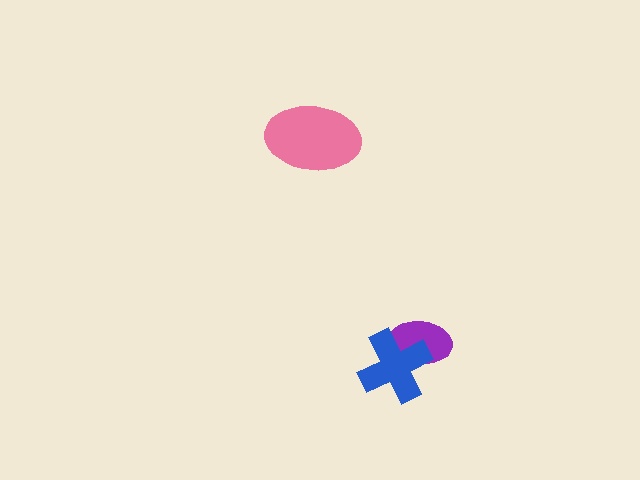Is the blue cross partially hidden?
No, no other shape covers it.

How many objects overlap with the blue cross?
1 object overlaps with the blue cross.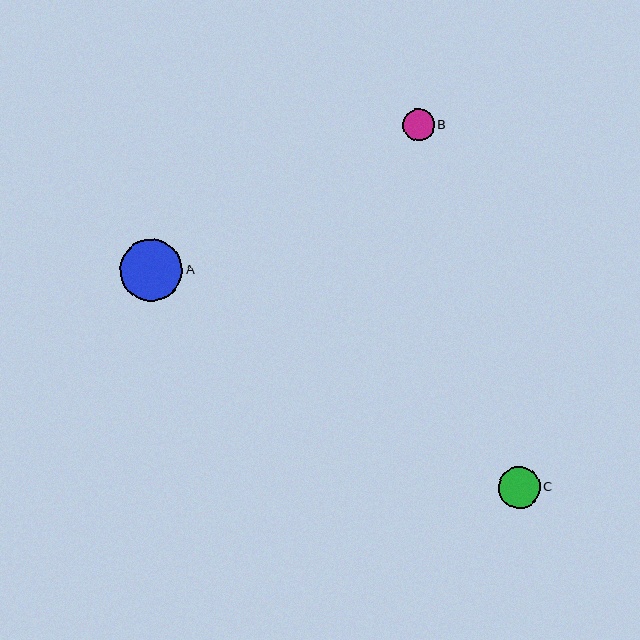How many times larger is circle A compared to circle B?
Circle A is approximately 1.9 times the size of circle B.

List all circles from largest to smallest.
From largest to smallest: A, C, B.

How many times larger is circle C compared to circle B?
Circle C is approximately 1.3 times the size of circle B.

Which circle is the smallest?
Circle B is the smallest with a size of approximately 32 pixels.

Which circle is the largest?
Circle A is the largest with a size of approximately 62 pixels.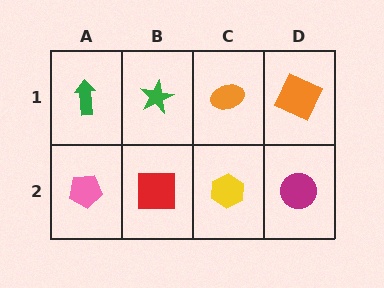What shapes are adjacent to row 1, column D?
A magenta circle (row 2, column D), an orange ellipse (row 1, column C).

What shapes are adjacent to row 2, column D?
An orange square (row 1, column D), a yellow hexagon (row 2, column C).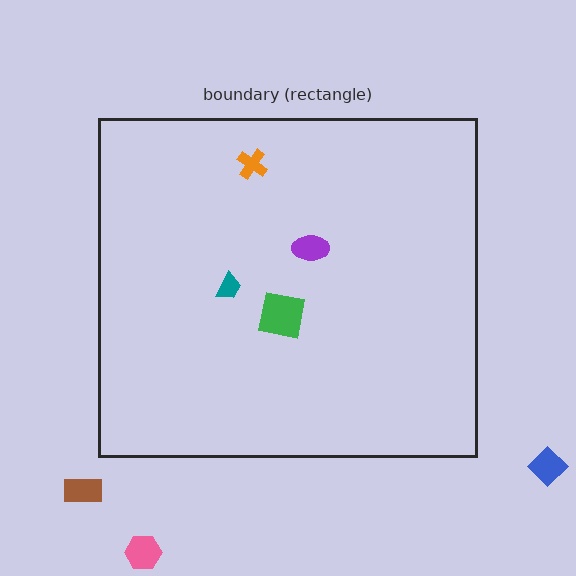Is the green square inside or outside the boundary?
Inside.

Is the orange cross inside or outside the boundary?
Inside.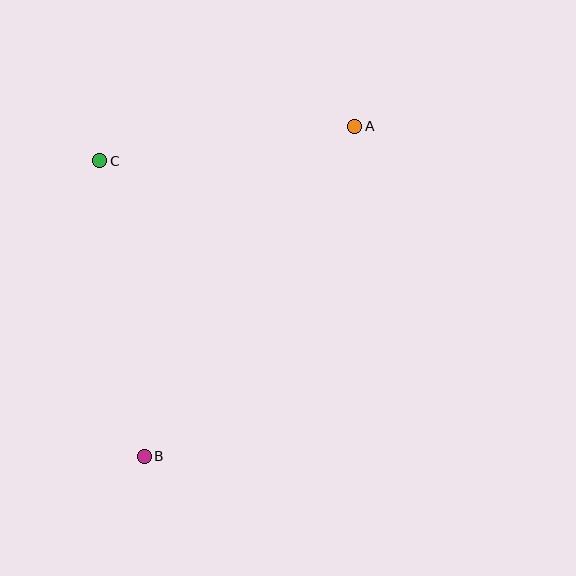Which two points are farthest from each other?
Points A and B are farthest from each other.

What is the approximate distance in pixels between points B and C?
The distance between B and C is approximately 299 pixels.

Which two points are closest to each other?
Points A and C are closest to each other.